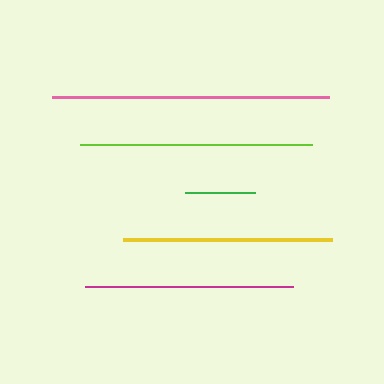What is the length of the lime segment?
The lime segment is approximately 232 pixels long.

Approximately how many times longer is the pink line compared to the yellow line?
The pink line is approximately 1.3 times the length of the yellow line.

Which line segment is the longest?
The pink line is the longest at approximately 277 pixels.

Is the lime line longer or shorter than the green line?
The lime line is longer than the green line.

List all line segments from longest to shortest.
From longest to shortest: pink, lime, yellow, magenta, green.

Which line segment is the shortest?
The green line is the shortest at approximately 71 pixels.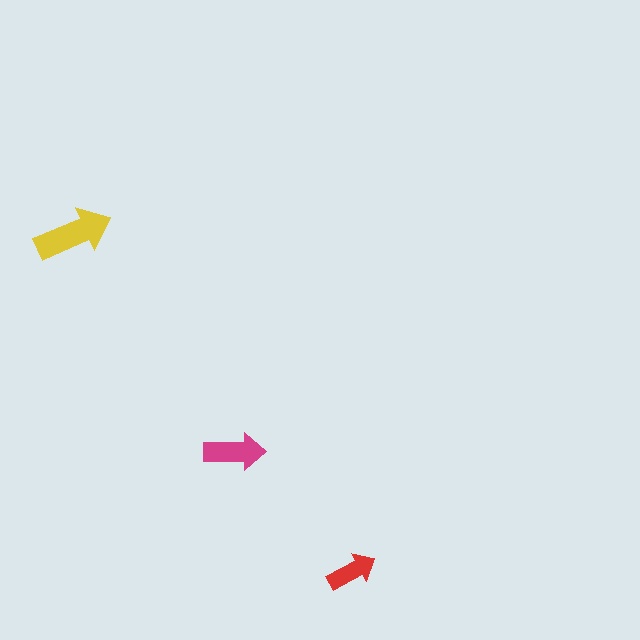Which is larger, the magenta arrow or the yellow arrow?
The yellow one.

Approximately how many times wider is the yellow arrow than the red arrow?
About 1.5 times wider.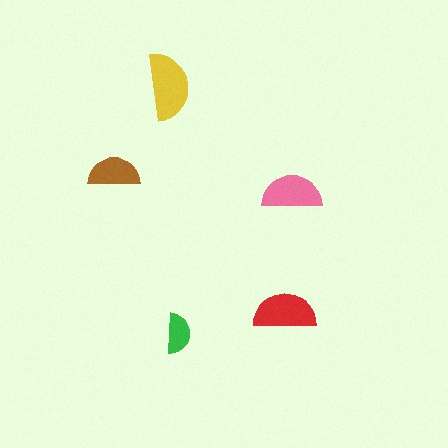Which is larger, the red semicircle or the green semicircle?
The red one.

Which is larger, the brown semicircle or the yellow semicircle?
The yellow one.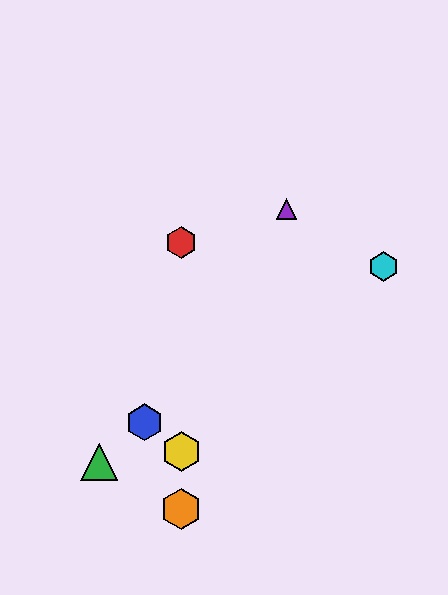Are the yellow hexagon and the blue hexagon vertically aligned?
No, the yellow hexagon is at x≈181 and the blue hexagon is at x≈144.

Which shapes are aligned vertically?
The red hexagon, the yellow hexagon, the orange hexagon are aligned vertically.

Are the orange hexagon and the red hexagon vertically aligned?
Yes, both are at x≈181.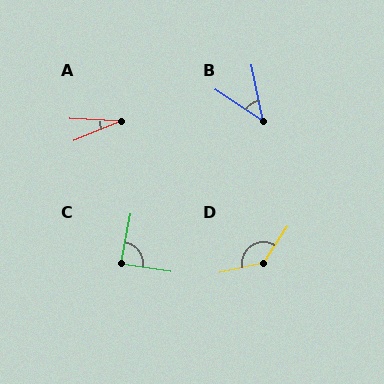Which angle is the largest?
D, at approximately 135 degrees.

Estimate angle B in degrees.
Approximately 45 degrees.